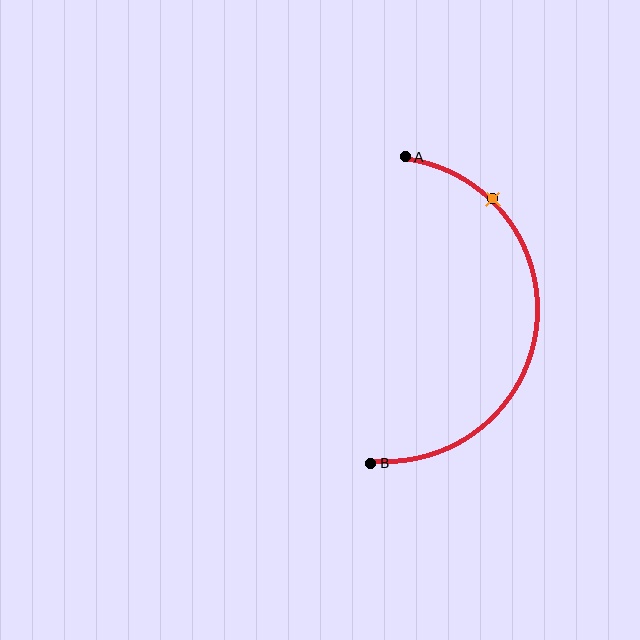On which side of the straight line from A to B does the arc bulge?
The arc bulges to the right of the straight line connecting A and B.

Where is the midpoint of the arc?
The arc midpoint is the point on the curve farthest from the straight line joining A and B. It sits to the right of that line.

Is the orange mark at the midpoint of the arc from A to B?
No. The orange mark lies on the arc but is closer to endpoint A. The arc midpoint would be at the point on the curve equidistant along the arc from both A and B.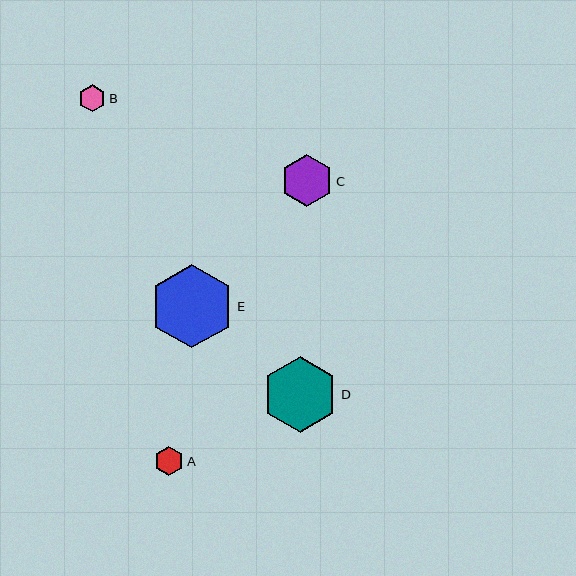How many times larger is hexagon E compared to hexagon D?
Hexagon E is approximately 1.1 times the size of hexagon D.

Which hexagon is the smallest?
Hexagon B is the smallest with a size of approximately 27 pixels.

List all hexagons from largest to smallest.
From largest to smallest: E, D, C, A, B.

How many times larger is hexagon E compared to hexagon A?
Hexagon E is approximately 2.8 times the size of hexagon A.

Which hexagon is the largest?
Hexagon E is the largest with a size of approximately 83 pixels.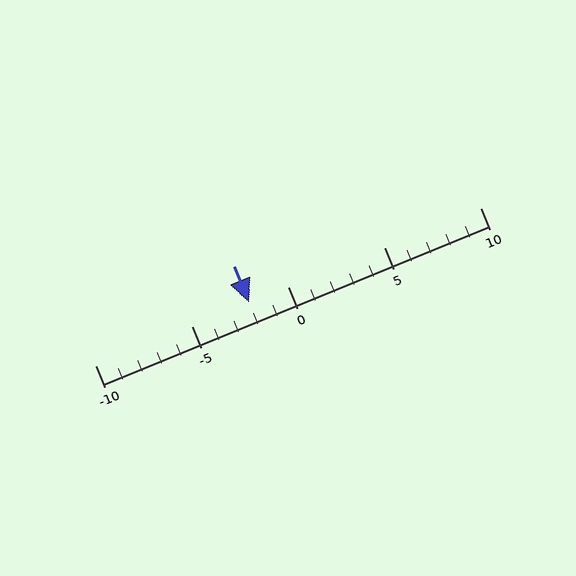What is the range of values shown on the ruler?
The ruler shows values from -10 to 10.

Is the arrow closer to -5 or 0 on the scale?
The arrow is closer to 0.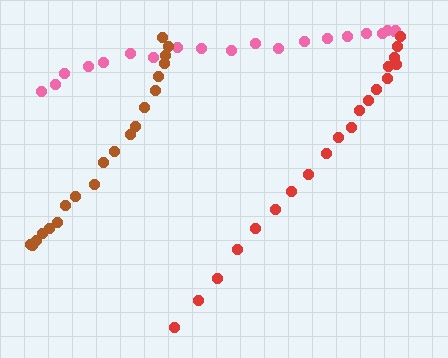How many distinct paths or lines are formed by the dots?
There are 3 distinct paths.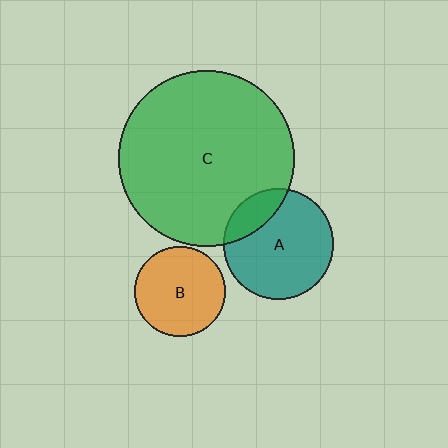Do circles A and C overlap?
Yes.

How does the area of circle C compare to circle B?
Approximately 3.8 times.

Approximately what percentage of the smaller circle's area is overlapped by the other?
Approximately 20%.